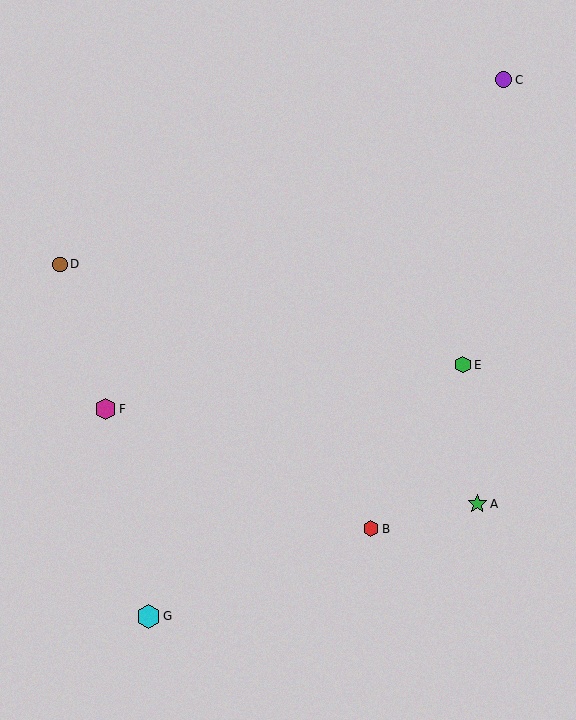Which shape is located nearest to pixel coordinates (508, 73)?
The purple circle (labeled C) at (504, 80) is nearest to that location.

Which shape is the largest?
The cyan hexagon (labeled G) is the largest.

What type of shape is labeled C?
Shape C is a purple circle.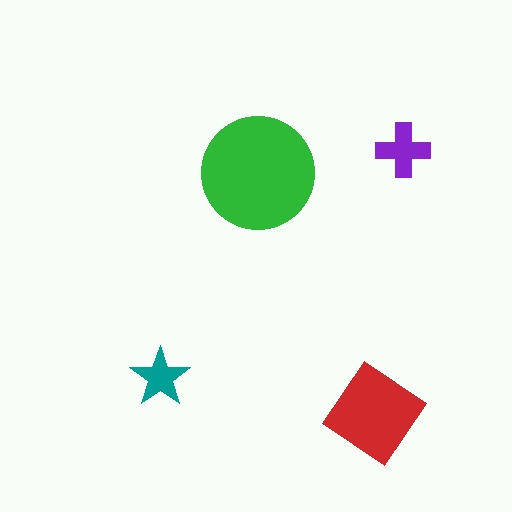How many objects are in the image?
There are 4 objects in the image.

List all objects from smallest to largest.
The teal star, the purple cross, the red diamond, the green circle.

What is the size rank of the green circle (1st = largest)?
1st.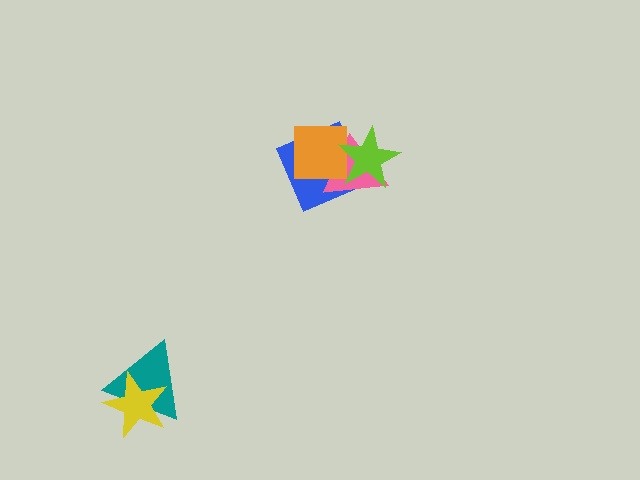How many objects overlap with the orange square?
3 objects overlap with the orange square.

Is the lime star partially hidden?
No, no other shape covers it.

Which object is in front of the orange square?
The lime star is in front of the orange square.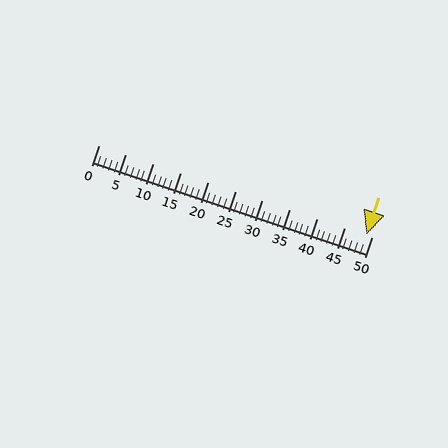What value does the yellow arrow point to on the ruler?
The yellow arrow points to approximately 49.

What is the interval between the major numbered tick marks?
The major tick marks are spaced 5 units apart.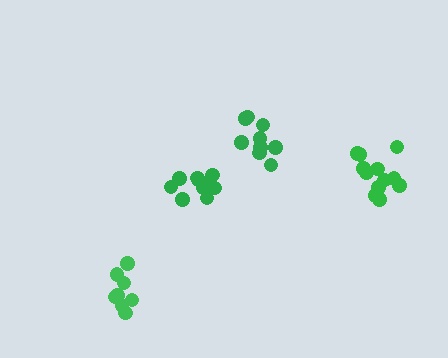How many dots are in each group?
Group 1: 12 dots, Group 2: 9 dots, Group 3: 9 dots, Group 4: 10 dots (40 total).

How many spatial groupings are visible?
There are 4 spatial groupings.